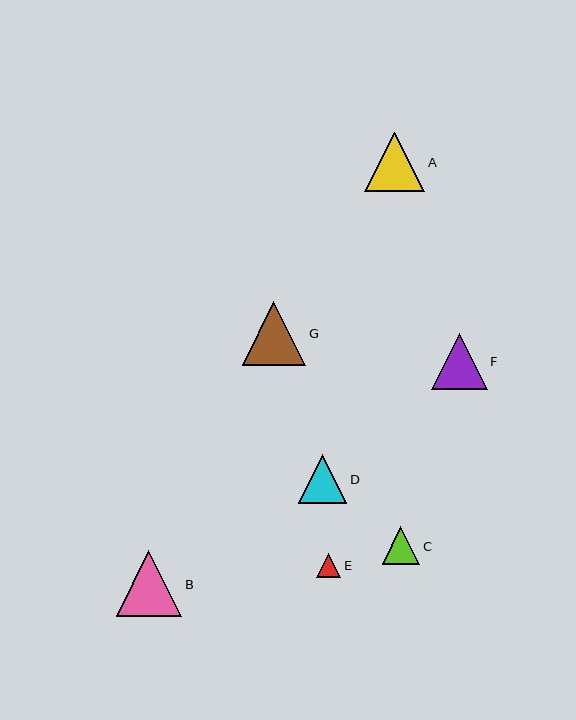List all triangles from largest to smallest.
From largest to smallest: B, G, A, F, D, C, E.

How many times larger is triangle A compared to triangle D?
Triangle A is approximately 1.2 times the size of triangle D.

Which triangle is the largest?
Triangle B is the largest with a size of approximately 66 pixels.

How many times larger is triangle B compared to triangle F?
Triangle B is approximately 1.2 times the size of triangle F.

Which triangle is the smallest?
Triangle E is the smallest with a size of approximately 24 pixels.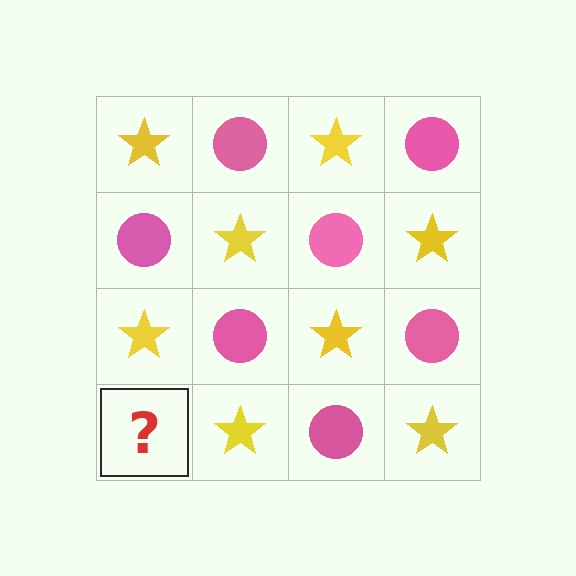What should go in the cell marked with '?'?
The missing cell should contain a pink circle.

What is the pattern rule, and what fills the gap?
The rule is that it alternates yellow star and pink circle in a checkerboard pattern. The gap should be filled with a pink circle.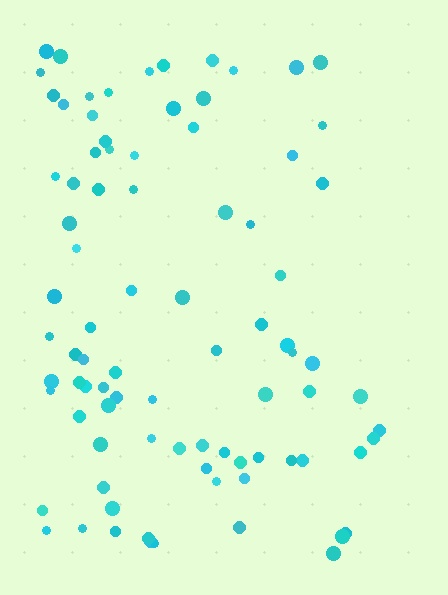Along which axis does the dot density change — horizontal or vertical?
Horizontal.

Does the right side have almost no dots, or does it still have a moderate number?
Still a moderate number, just noticeably fewer than the left.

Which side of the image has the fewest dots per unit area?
The right.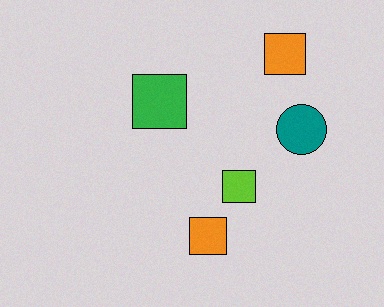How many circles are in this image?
There is 1 circle.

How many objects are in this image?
There are 5 objects.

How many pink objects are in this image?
There are no pink objects.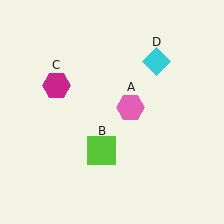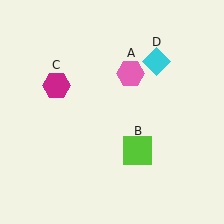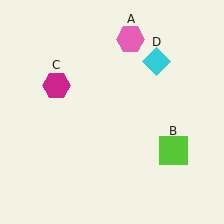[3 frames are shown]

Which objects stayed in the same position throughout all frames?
Magenta hexagon (object C) and cyan diamond (object D) remained stationary.